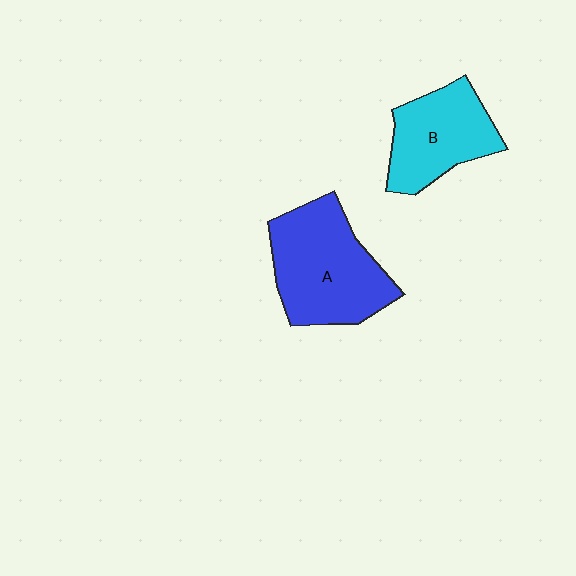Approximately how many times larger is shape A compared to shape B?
Approximately 1.3 times.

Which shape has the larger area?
Shape A (blue).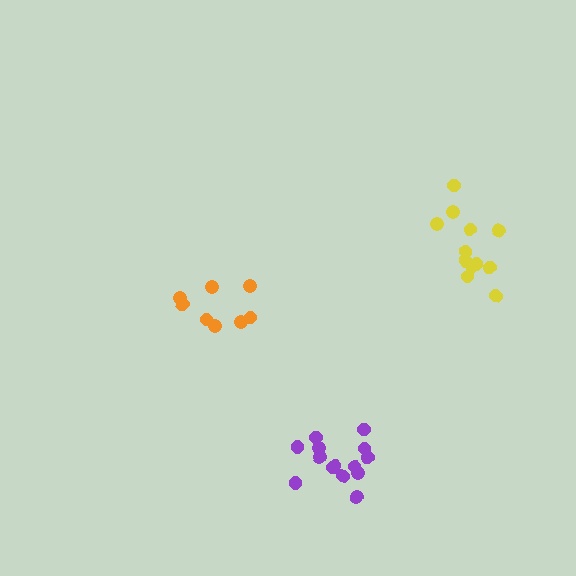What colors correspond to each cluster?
The clusters are colored: yellow, orange, purple.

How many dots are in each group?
Group 1: 12 dots, Group 2: 8 dots, Group 3: 14 dots (34 total).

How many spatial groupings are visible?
There are 3 spatial groupings.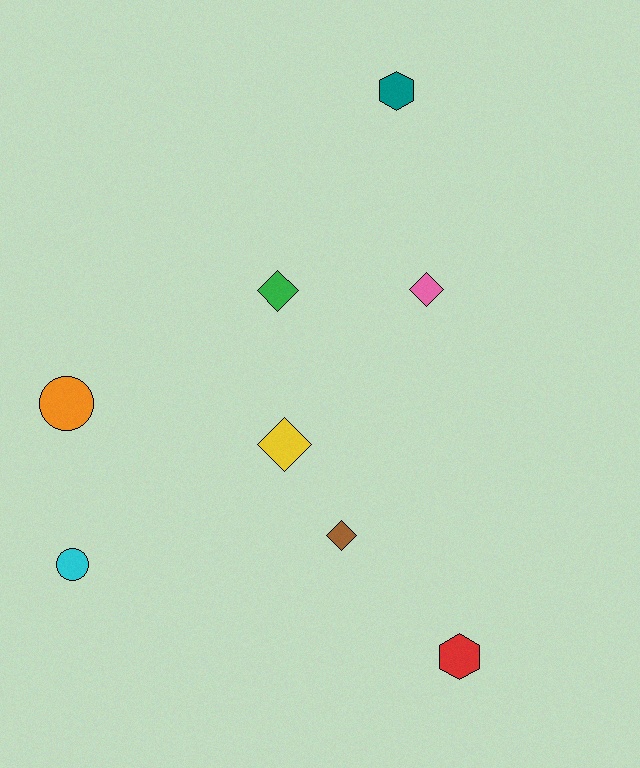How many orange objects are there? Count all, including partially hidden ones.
There is 1 orange object.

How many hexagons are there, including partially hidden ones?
There are 2 hexagons.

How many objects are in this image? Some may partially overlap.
There are 8 objects.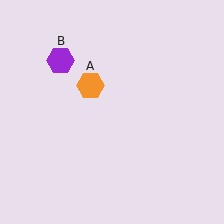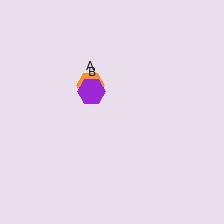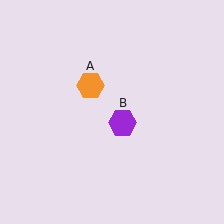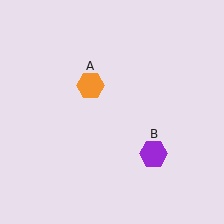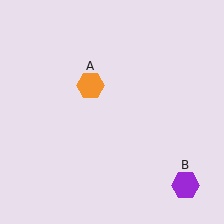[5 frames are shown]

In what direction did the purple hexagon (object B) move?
The purple hexagon (object B) moved down and to the right.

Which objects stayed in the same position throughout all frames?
Orange hexagon (object A) remained stationary.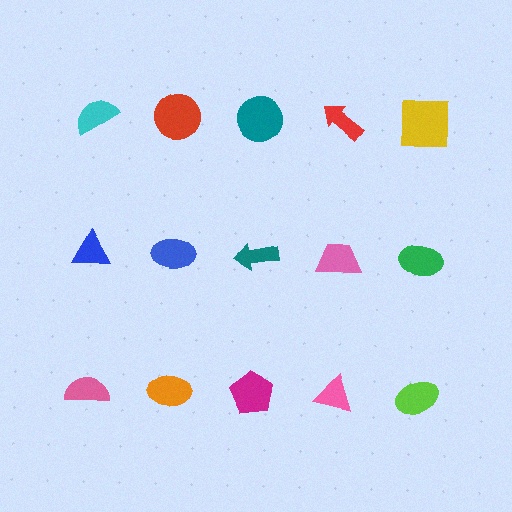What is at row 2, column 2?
A blue ellipse.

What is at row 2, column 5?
A green ellipse.